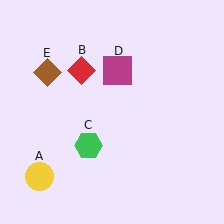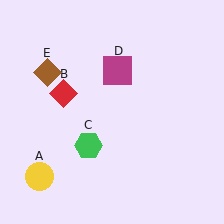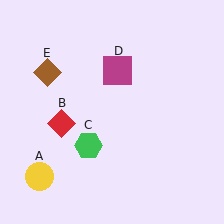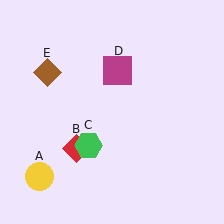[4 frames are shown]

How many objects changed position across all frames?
1 object changed position: red diamond (object B).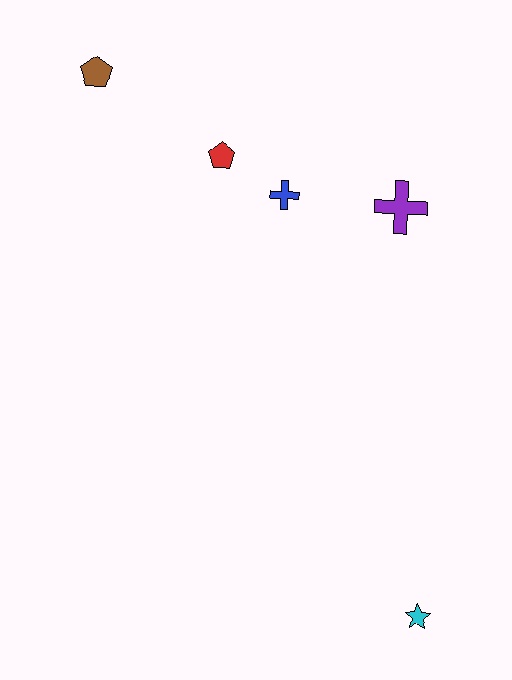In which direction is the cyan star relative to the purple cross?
The cyan star is below the purple cross.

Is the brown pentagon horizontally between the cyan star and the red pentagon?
No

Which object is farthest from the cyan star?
The brown pentagon is farthest from the cyan star.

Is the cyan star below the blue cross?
Yes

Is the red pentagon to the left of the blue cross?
Yes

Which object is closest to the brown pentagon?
The red pentagon is closest to the brown pentagon.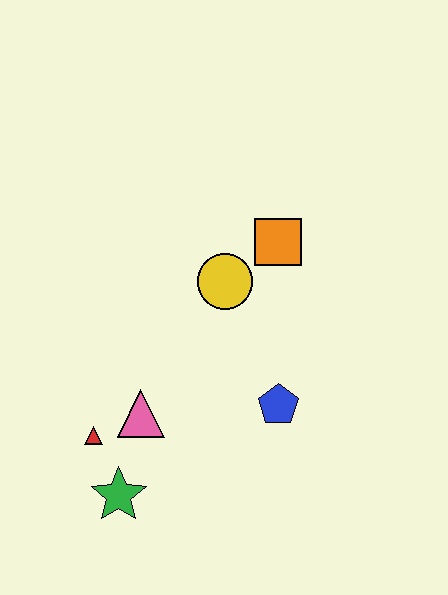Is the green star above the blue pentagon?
No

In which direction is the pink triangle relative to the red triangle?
The pink triangle is to the right of the red triangle.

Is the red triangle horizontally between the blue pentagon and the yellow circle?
No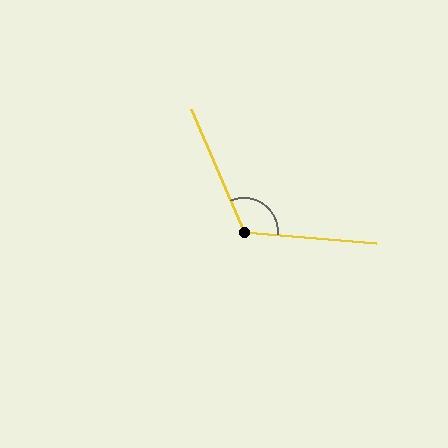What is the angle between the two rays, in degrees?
Approximately 118 degrees.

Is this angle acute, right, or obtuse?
It is obtuse.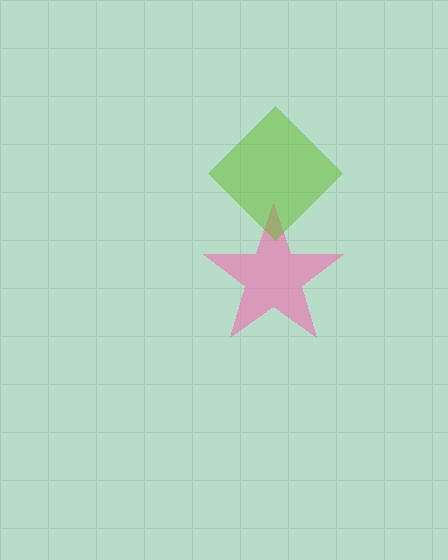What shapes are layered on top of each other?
The layered shapes are: a pink star, a lime diamond.